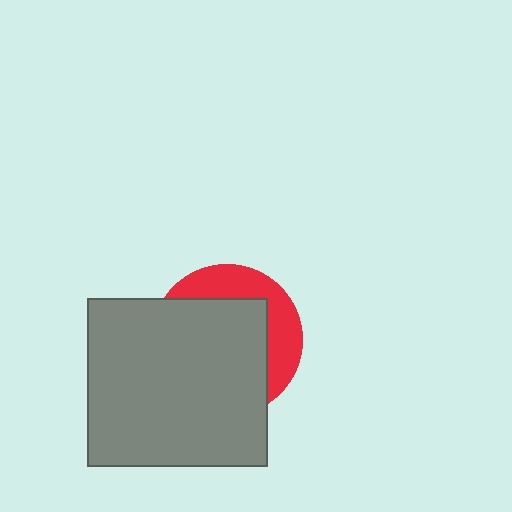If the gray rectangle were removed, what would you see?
You would see the complete red circle.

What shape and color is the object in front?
The object in front is a gray rectangle.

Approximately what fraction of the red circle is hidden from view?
Roughly 67% of the red circle is hidden behind the gray rectangle.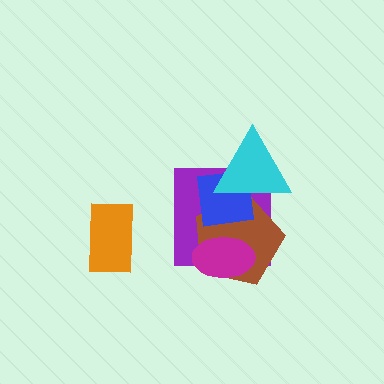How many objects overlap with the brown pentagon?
4 objects overlap with the brown pentagon.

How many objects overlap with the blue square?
3 objects overlap with the blue square.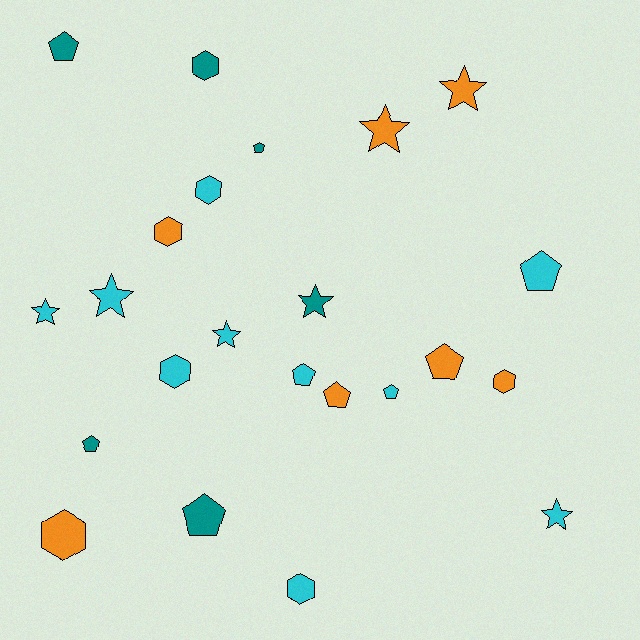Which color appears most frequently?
Cyan, with 10 objects.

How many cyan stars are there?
There are 4 cyan stars.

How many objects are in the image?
There are 23 objects.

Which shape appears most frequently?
Pentagon, with 9 objects.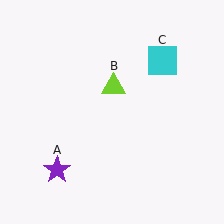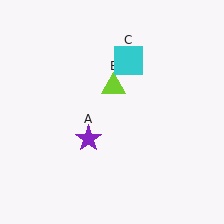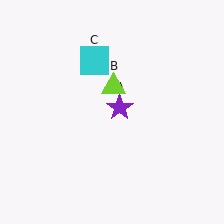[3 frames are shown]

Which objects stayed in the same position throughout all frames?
Lime triangle (object B) remained stationary.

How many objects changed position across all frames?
2 objects changed position: purple star (object A), cyan square (object C).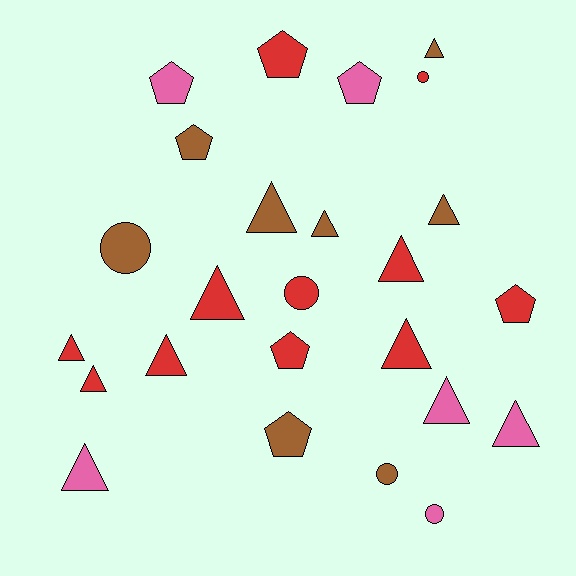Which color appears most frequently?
Red, with 11 objects.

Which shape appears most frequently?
Triangle, with 13 objects.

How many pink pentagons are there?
There are 2 pink pentagons.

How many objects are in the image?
There are 25 objects.